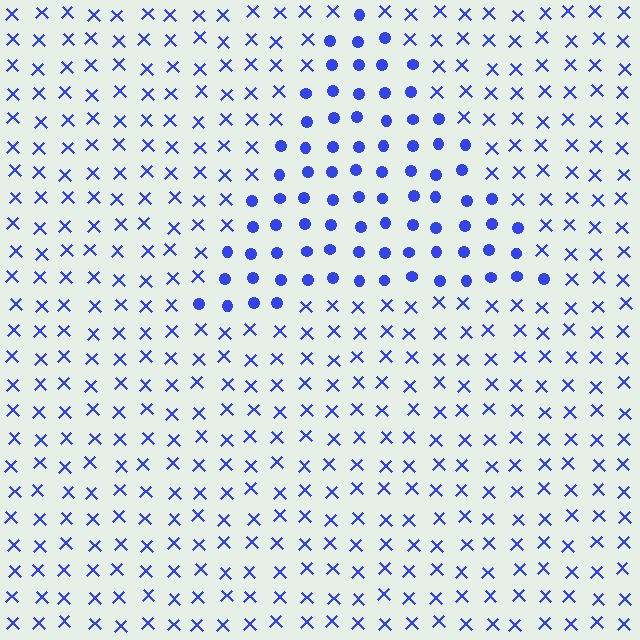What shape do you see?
I see a triangle.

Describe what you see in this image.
The image is filled with small blue elements arranged in a uniform grid. A triangle-shaped region contains circles, while the surrounding area contains X marks. The boundary is defined purely by the change in element shape.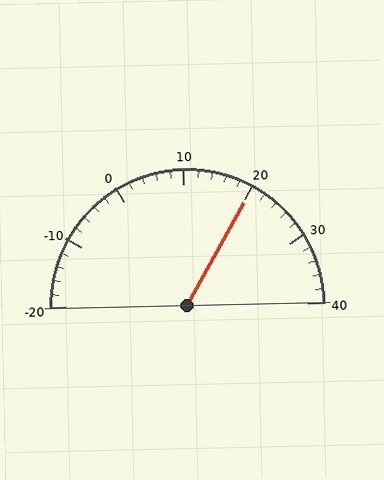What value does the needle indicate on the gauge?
The needle indicates approximately 20.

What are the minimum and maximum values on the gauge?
The gauge ranges from -20 to 40.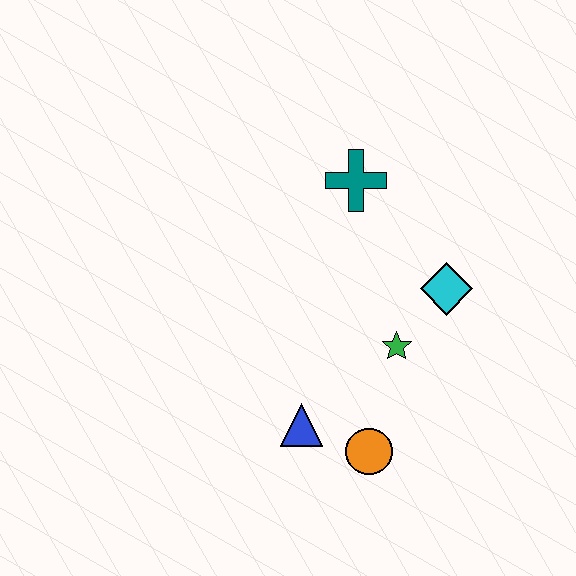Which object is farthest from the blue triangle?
The teal cross is farthest from the blue triangle.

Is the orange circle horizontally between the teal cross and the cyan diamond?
Yes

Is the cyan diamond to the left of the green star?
No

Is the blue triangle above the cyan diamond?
No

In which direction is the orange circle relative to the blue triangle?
The orange circle is to the right of the blue triangle.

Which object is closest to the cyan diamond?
The green star is closest to the cyan diamond.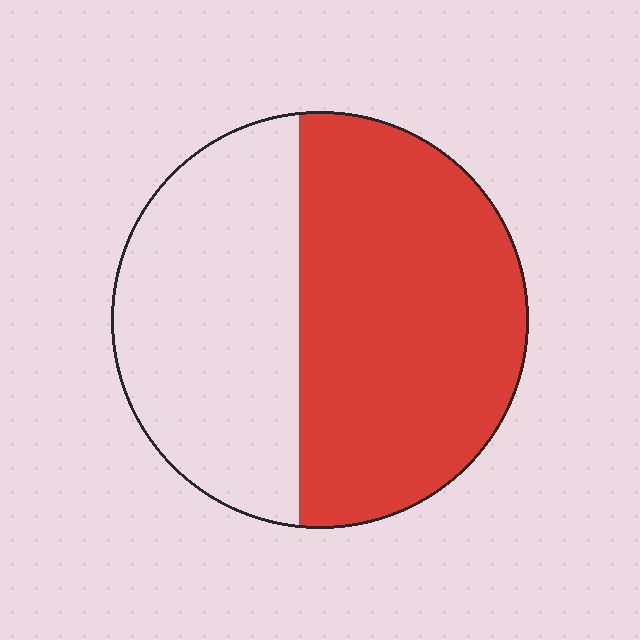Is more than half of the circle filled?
Yes.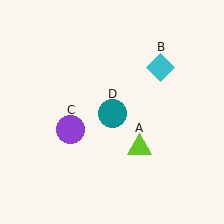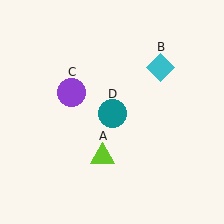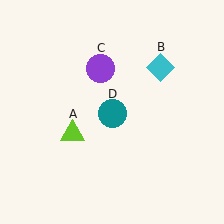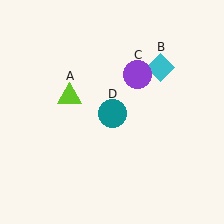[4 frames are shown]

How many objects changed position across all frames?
2 objects changed position: lime triangle (object A), purple circle (object C).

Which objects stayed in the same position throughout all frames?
Cyan diamond (object B) and teal circle (object D) remained stationary.